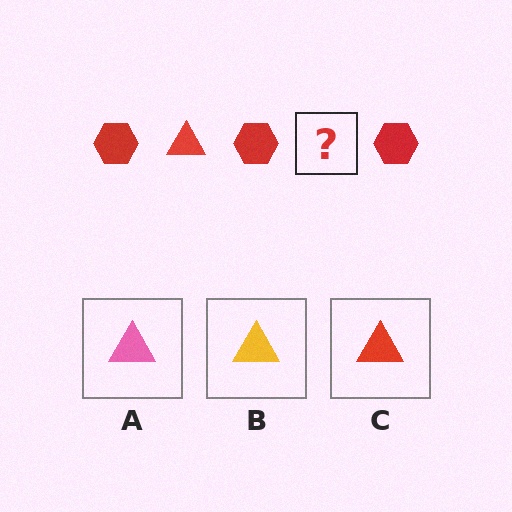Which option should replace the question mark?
Option C.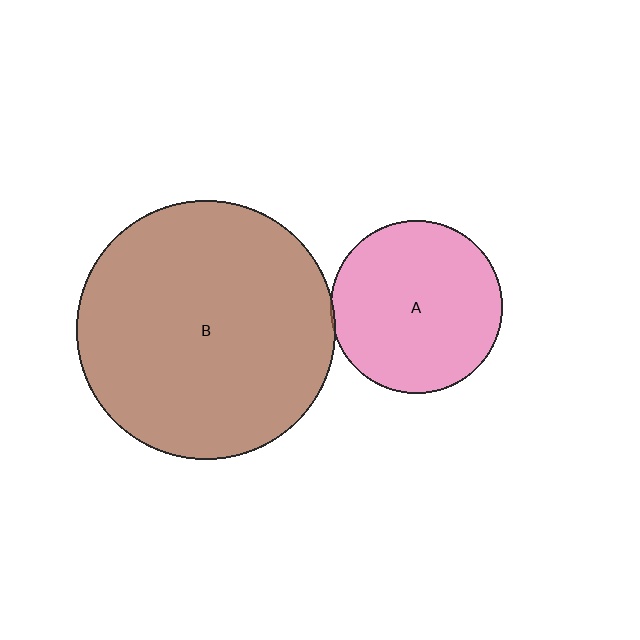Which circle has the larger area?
Circle B (brown).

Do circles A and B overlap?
Yes.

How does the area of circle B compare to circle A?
Approximately 2.3 times.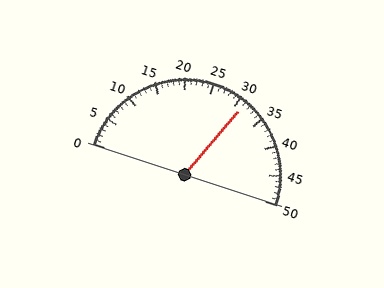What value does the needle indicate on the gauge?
The needle indicates approximately 31.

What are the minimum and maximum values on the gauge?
The gauge ranges from 0 to 50.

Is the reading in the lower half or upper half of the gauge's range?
The reading is in the upper half of the range (0 to 50).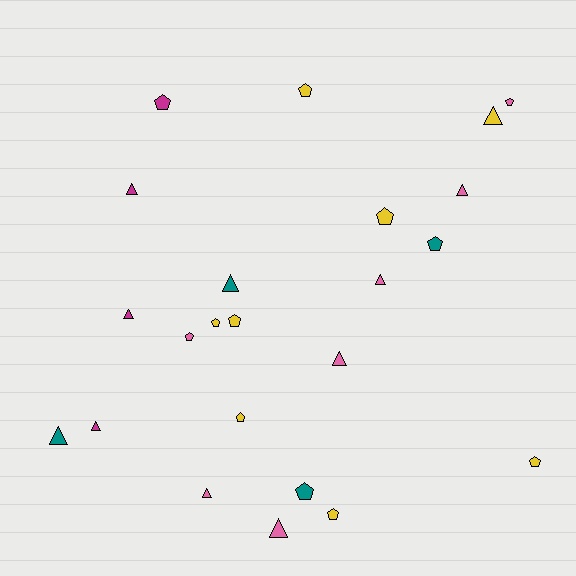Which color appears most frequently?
Yellow, with 8 objects.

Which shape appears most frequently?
Pentagon, with 12 objects.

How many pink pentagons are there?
There are 2 pink pentagons.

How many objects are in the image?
There are 23 objects.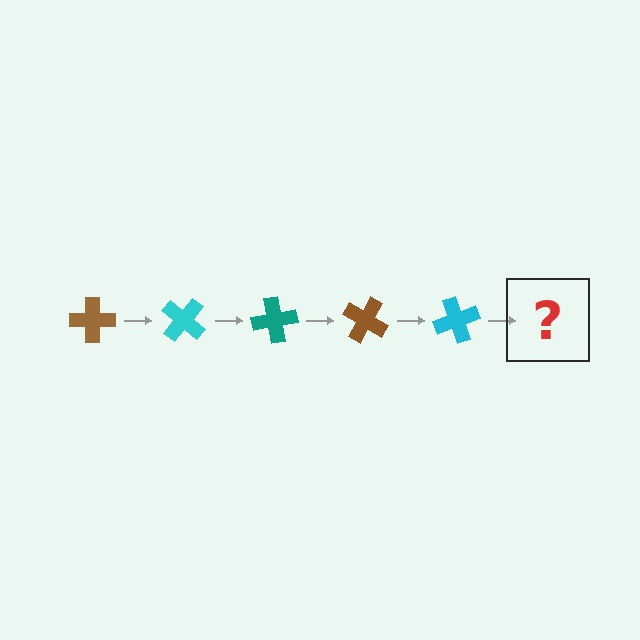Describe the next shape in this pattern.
It should be a teal cross, rotated 200 degrees from the start.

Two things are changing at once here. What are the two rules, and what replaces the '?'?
The two rules are that it rotates 40 degrees each step and the color cycles through brown, cyan, and teal. The '?' should be a teal cross, rotated 200 degrees from the start.